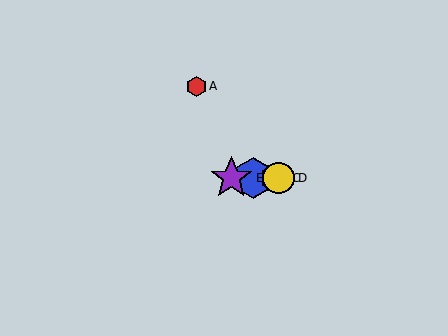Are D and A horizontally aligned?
No, D is at y≈178 and A is at y≈86.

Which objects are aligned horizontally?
Objects B, C, D, E are aligned horizontally.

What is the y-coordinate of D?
Object D is at y≈178.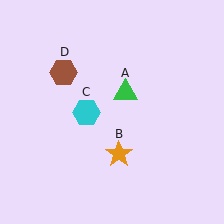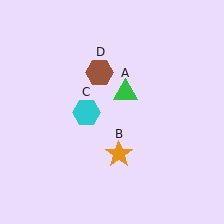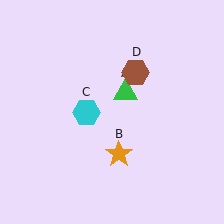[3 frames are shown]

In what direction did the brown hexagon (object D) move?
The brown hexagon (object D) moved right.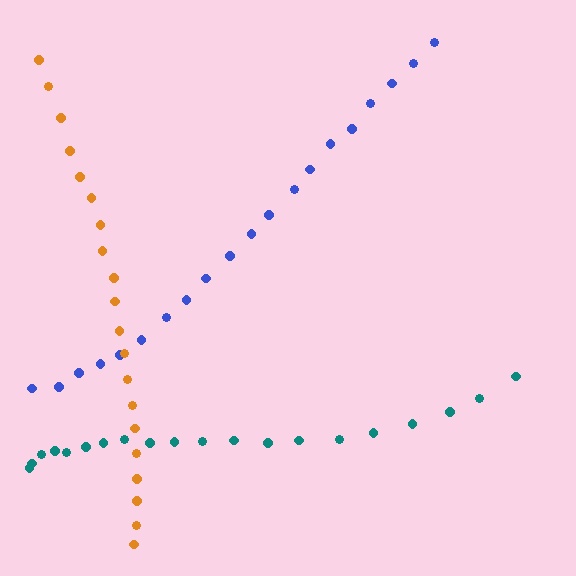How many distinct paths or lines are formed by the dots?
There are 3 distinct paths.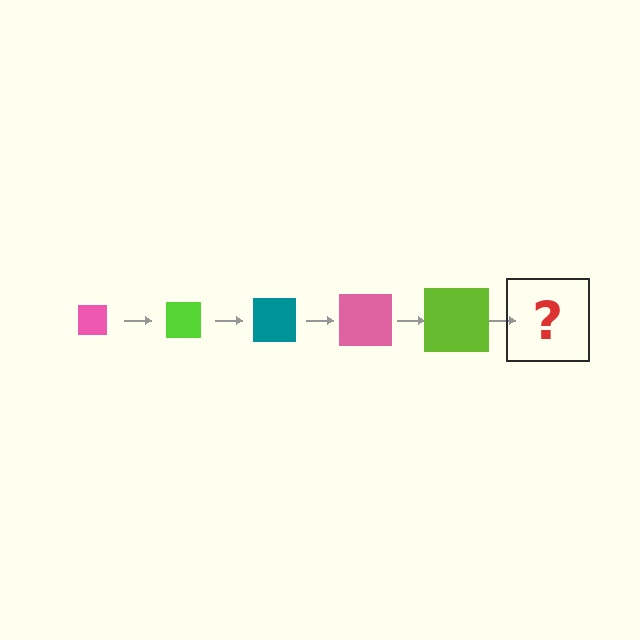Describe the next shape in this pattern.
It should be a teal square, larger than the previous one.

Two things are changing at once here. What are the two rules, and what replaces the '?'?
The two rules are that the square grows larger each step and the color cycles through pink, lime, and teal. The '?' should be a teal square, larger than the previous one.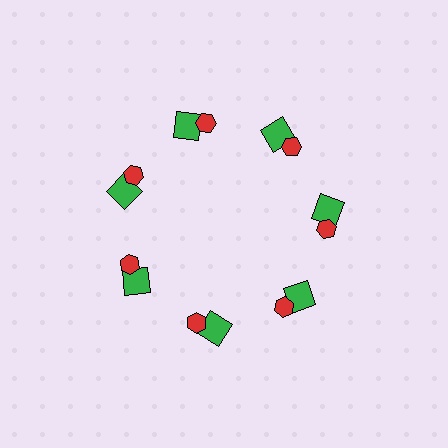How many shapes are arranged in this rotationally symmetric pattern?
There are 14 shapes, arranged in 7 groups of 2.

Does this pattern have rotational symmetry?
Yes, this pattern has 7-fold rotational symmetry. It looks the same after rotating 51 degrees around the center.